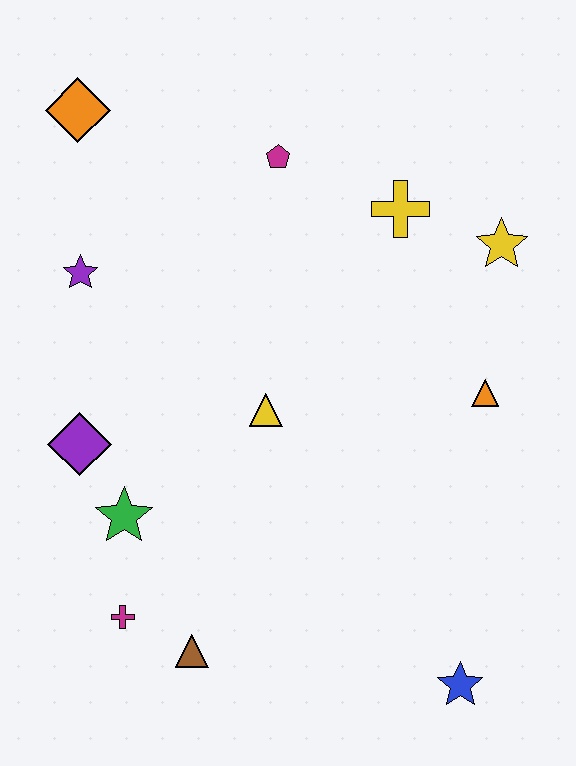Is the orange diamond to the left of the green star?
Yes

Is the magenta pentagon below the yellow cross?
No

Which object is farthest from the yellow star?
The magenta cross is farthest from the yellow star.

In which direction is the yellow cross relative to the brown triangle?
The yellow cross is above the brown triangle.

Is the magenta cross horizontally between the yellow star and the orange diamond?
Yes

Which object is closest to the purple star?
The orange diamond is closest to the purple star.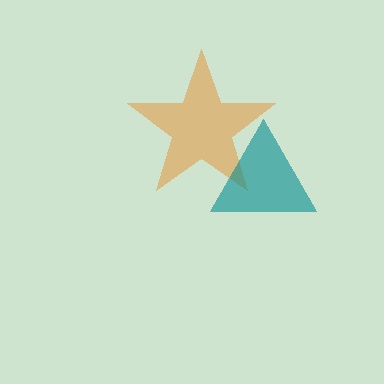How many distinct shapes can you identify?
There are 2 distinct shapes: an orange star, a teal triangle.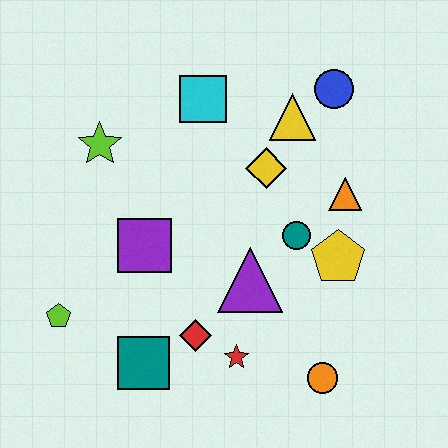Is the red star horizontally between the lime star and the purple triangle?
Yes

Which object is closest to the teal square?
The red diamond is closest to the teal square.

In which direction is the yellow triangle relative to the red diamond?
The yellow triangle is above the red diamond.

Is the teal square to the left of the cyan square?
Yes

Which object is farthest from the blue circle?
The lime pentagon is farthest from the blue circle.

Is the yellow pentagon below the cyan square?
Yes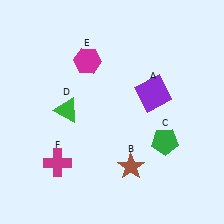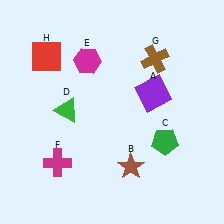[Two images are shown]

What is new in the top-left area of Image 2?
A red square (H) was added in the top-left area of Image 2.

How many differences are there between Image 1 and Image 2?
There are 2 differences between the two images.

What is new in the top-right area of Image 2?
A brown cross (G) was added in the top-right area of Image 2.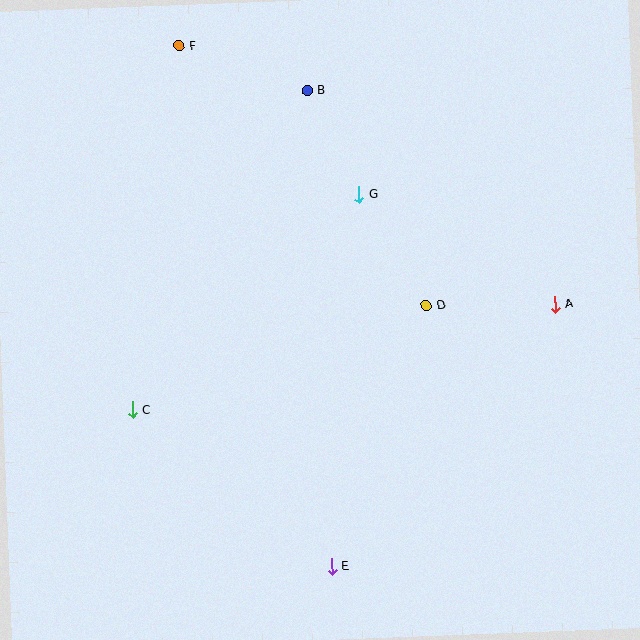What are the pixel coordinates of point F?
Point F is at (179, 46).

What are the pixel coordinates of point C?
Point C is at (133, 410).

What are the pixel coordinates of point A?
Point A is at (555, 305).